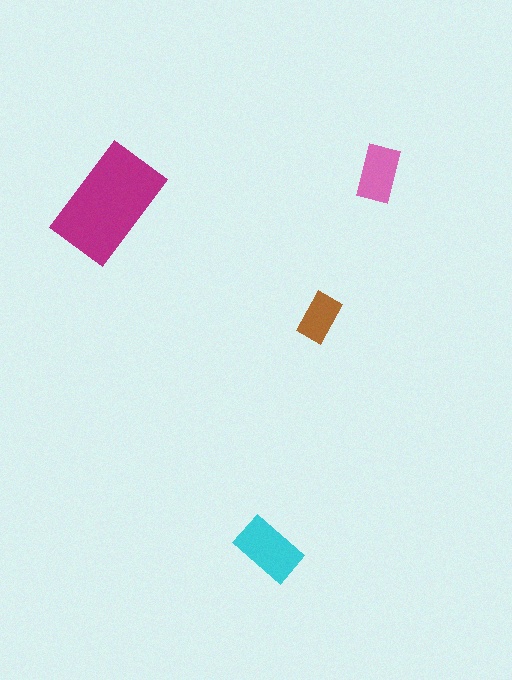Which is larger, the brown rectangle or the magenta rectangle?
The magenta one.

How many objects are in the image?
There are 4 objects in the image.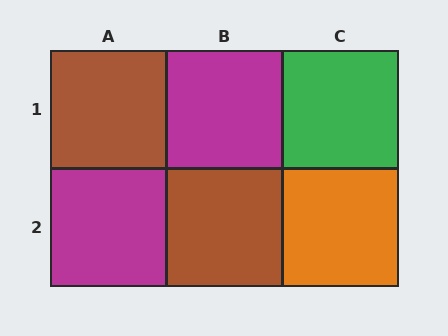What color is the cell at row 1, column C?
Green.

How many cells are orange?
1 cell is orange.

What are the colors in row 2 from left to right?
Magenta, brown, orange.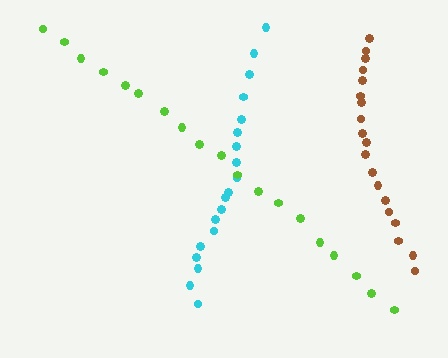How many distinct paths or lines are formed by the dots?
There are 3 distinct paths.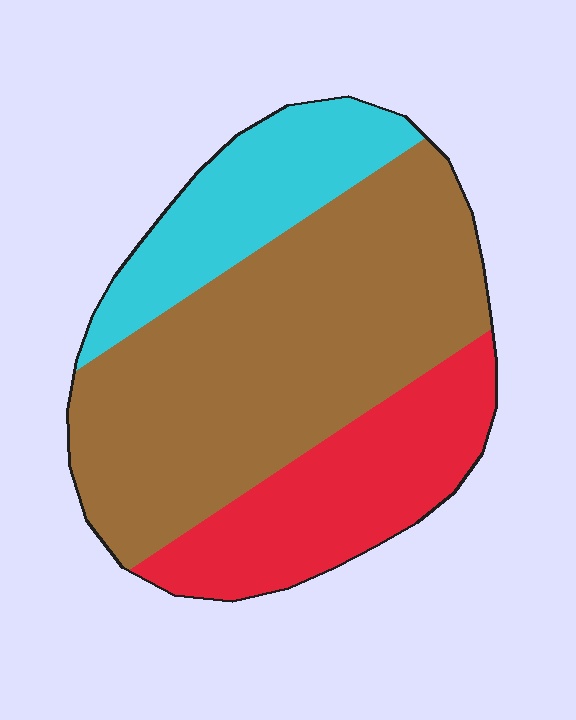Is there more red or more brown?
Brown.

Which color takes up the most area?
Brown, at roughly 55%.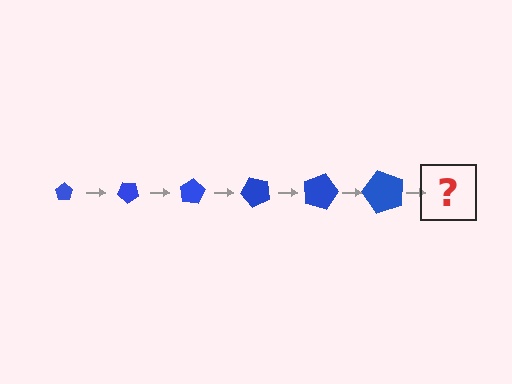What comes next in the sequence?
The next element should be a pentagon, larger than the previous one and rotated 240 degrees from the start.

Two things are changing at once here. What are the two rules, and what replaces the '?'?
The two rules are that the pentagon grows larger each step and it rotates 40 degrees each step. The '?' should be a pentagon, larger than the previous one and rotated 240 degrees from the start.